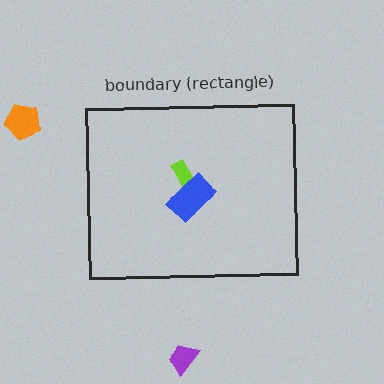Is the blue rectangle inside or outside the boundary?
Inside.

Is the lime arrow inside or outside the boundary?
Inside.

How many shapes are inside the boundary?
2 inside, 2 outside.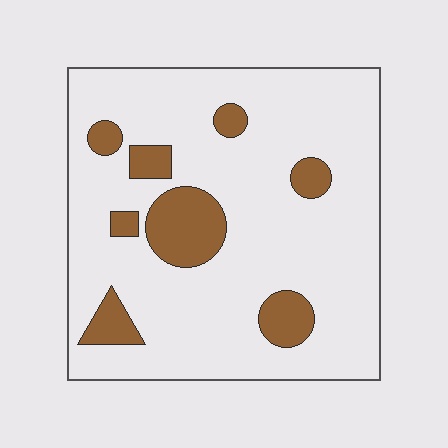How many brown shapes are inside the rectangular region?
8.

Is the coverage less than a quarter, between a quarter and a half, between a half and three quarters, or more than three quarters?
Less than a quarter.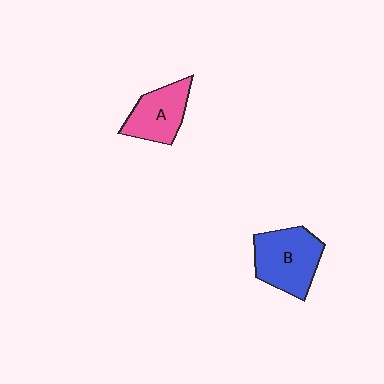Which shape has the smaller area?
Shape A (pink).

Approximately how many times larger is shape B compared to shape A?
Approximately 1.3 times.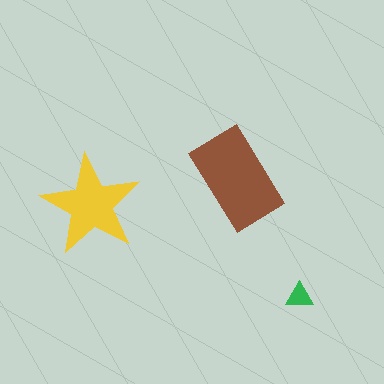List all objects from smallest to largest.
The green triangle, the yellow star, the brown rectangle.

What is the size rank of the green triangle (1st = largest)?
3rd.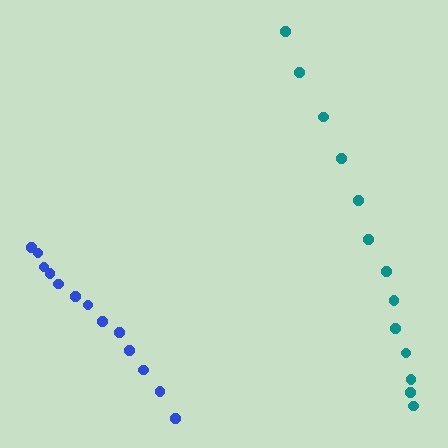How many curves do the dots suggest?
There are 2 distinct paths.